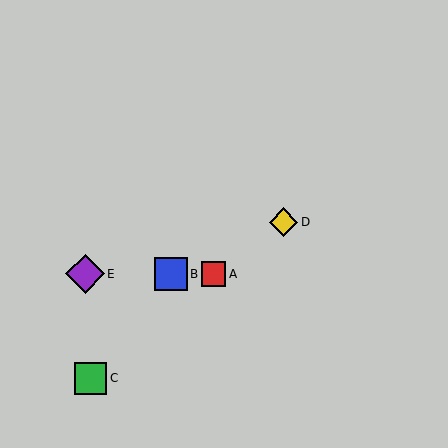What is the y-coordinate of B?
Object B is at y≈274.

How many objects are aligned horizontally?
3 objects (A, B, E) are aligned horizontally.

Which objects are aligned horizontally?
Objects A, B, E are aligned horizontally.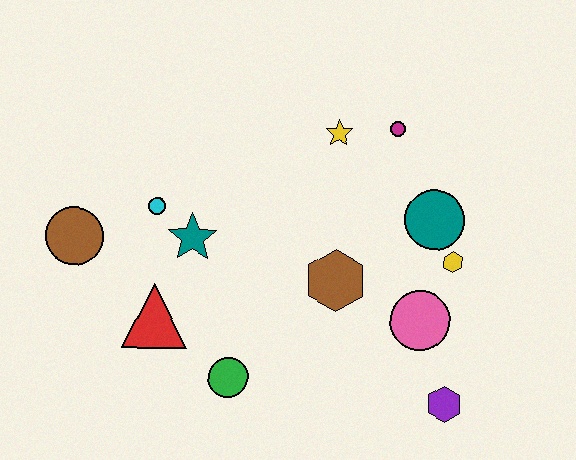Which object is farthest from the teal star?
The purple hexagon is farthest from the teal star.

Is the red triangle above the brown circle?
No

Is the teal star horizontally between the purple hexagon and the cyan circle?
Yes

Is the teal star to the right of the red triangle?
Yes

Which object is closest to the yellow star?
The magenta circle is closest to the yellow star.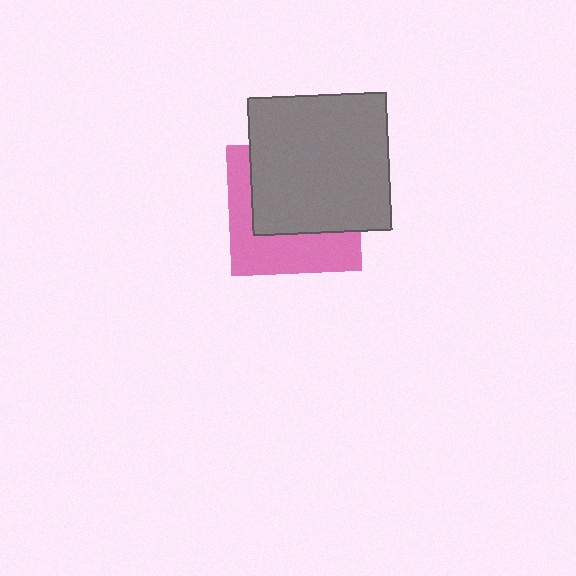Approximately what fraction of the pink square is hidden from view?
Roughly 58% of the pink square is hidden behind the gray square.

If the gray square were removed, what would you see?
You would see the complete pink square.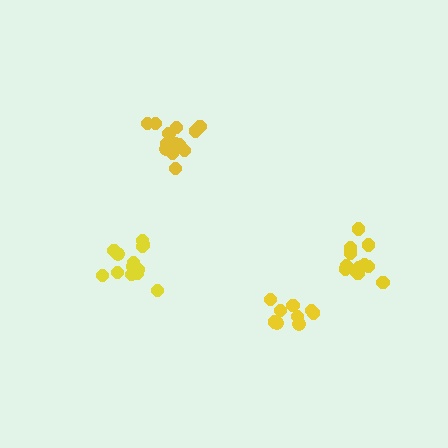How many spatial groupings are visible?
There are 4 spatial groupings.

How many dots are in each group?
Group 1: 14 dots, Group 2: 9 dots, Group 3: 13 dots, Group 4: 13 dots (49 total).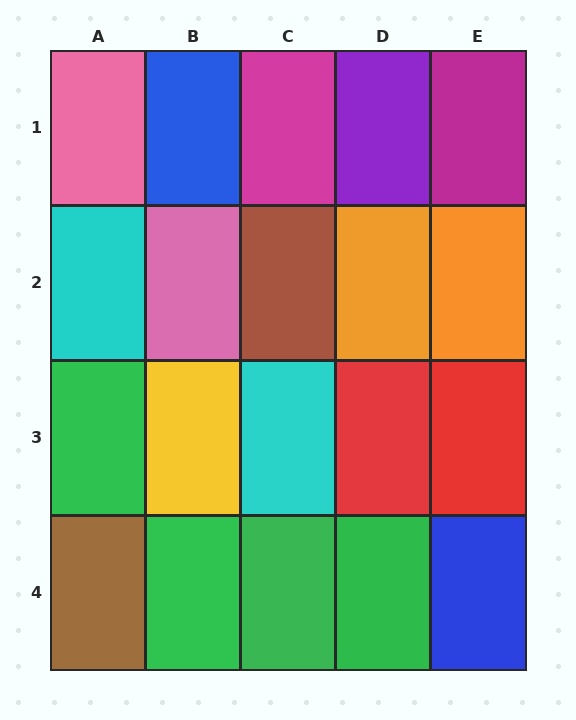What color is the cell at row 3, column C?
Cyan.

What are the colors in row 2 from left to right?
Cyan, pink, brown, orange, orange.